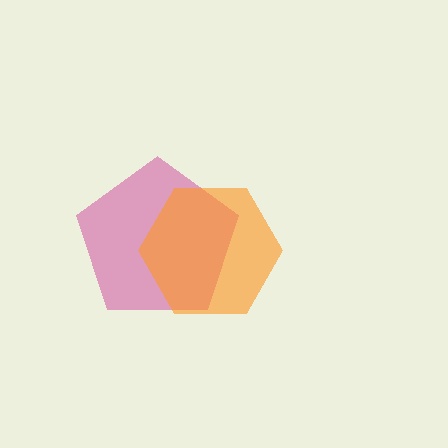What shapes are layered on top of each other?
The layered shapes are: a magenta pentagon, an orange hexagon.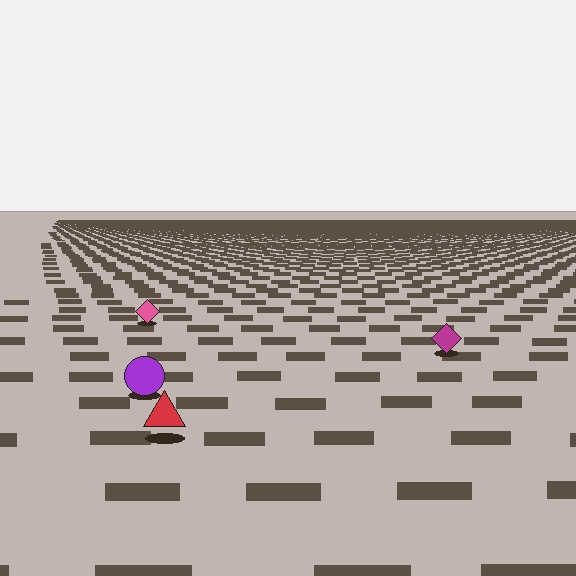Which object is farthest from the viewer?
The pink diamond is farthest from the viewer. It appears smaller and the ground texture around it is denser.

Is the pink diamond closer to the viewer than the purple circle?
No. The purple circle is closer — you can tell from the texture gradient: the ground texture is coarser near it.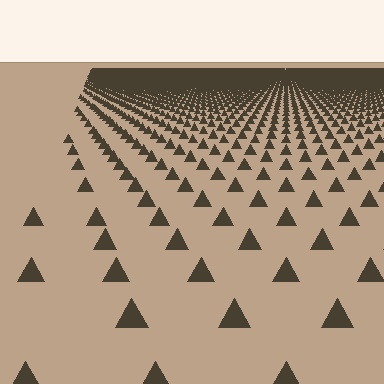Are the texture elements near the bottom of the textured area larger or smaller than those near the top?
Larger. Near the bottom, elements are closer to the viewer and appear at a bigger on-screen size.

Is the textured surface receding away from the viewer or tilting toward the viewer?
The surface is receding away from the viewer. Texture elements get smaller and denser toward the top.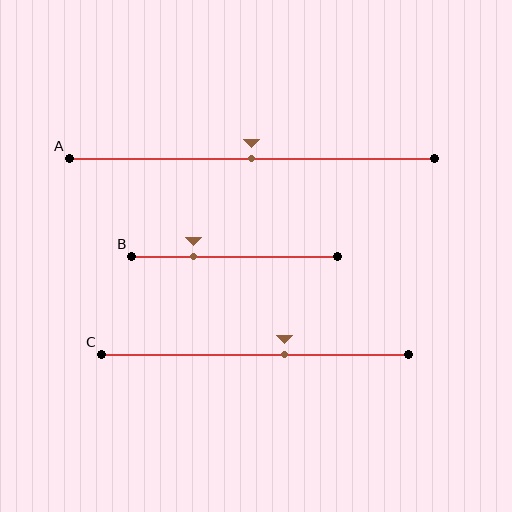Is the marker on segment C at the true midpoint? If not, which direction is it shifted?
No, the marker on segment C is shifted to the right by about 10% of the segment length.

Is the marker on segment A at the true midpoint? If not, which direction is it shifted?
Yes, the marker on segment A is at the true midpoint.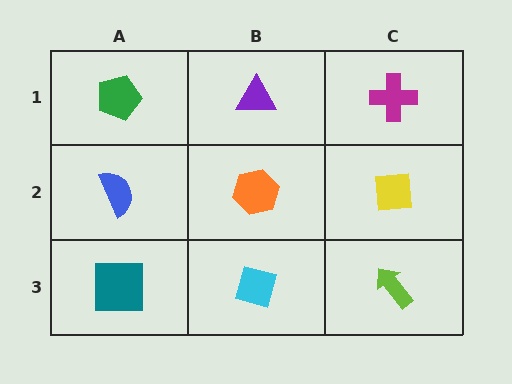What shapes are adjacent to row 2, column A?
A green pentagon (row 1, column A), a teal square (row 3, column A), an orange hexagon (row 2, column B).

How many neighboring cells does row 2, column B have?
4.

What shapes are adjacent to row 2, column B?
A purple triangle (row 1, column B), a cyan diamond (row 3, column B), a blue semicircle (row 2, column A), a yellow square (row 2, column C).